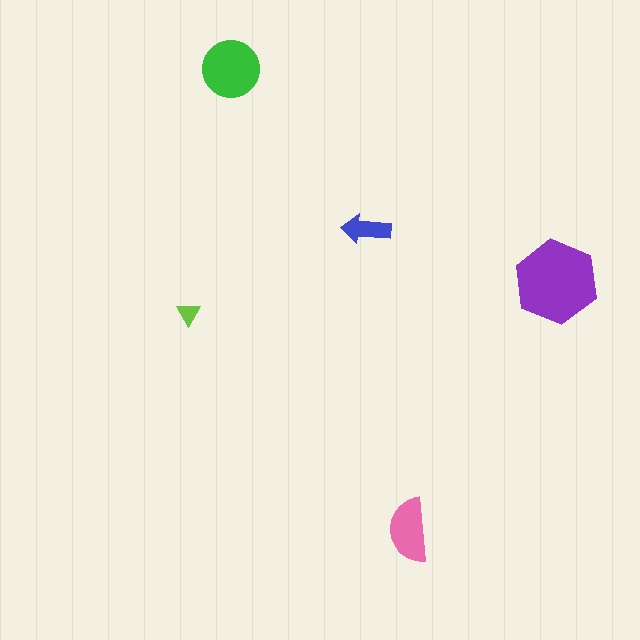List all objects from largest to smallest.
The purple hexagon, the green circle, the pink semicircle, the blue arrow, the lime triangle.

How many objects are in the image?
There are 5 objects in the image.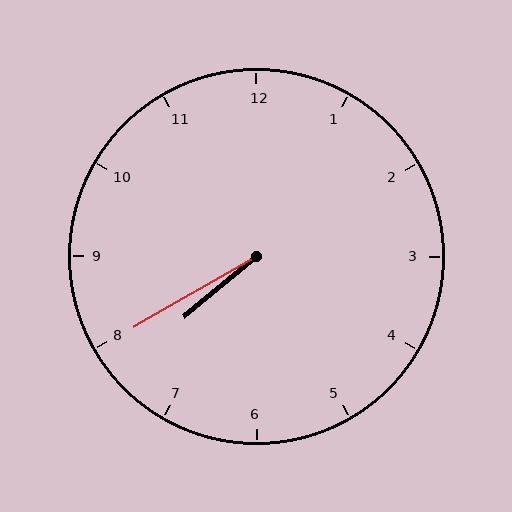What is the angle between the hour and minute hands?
Approximately 10 degrees.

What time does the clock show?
7:40.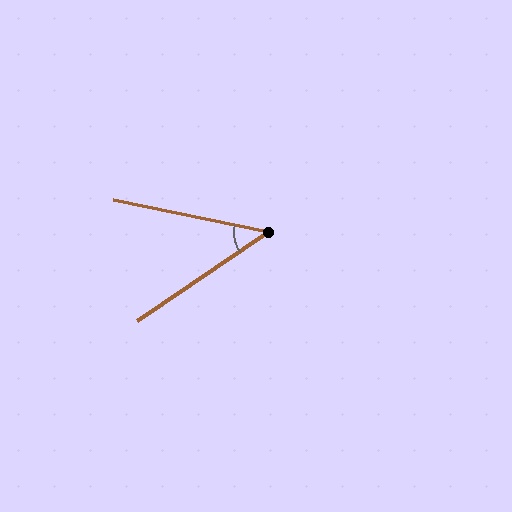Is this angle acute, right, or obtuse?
It is acute.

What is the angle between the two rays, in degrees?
Approximately 46 degrees.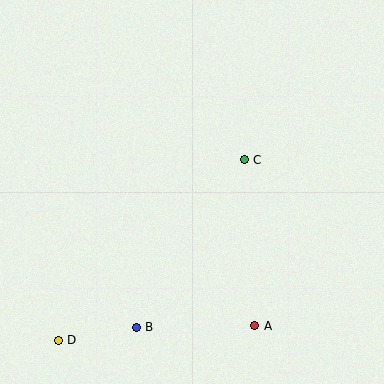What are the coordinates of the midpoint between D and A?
The midpoint between D and A is at (157, 333).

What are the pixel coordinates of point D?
Point D is at (58, 340).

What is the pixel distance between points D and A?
The distance between D and A is 197 pixels.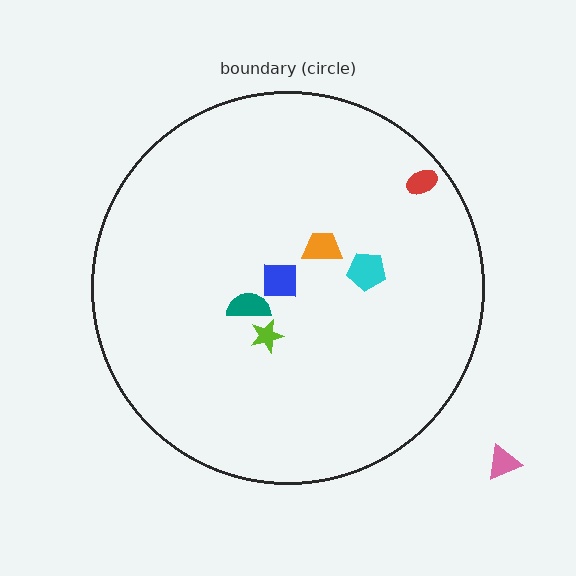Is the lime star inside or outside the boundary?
Inside.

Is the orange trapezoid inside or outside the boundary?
Inside.